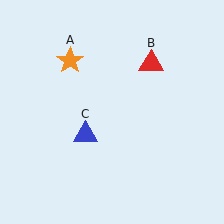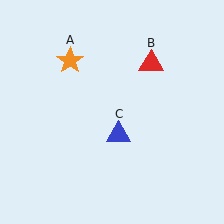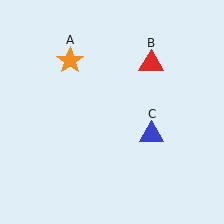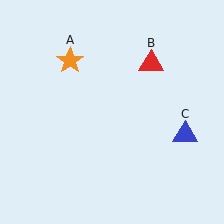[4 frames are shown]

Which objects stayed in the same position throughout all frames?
Orange star (object A) and red triangle (object B) remained stationary.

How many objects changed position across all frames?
1 object changed position: blue triangle (object C).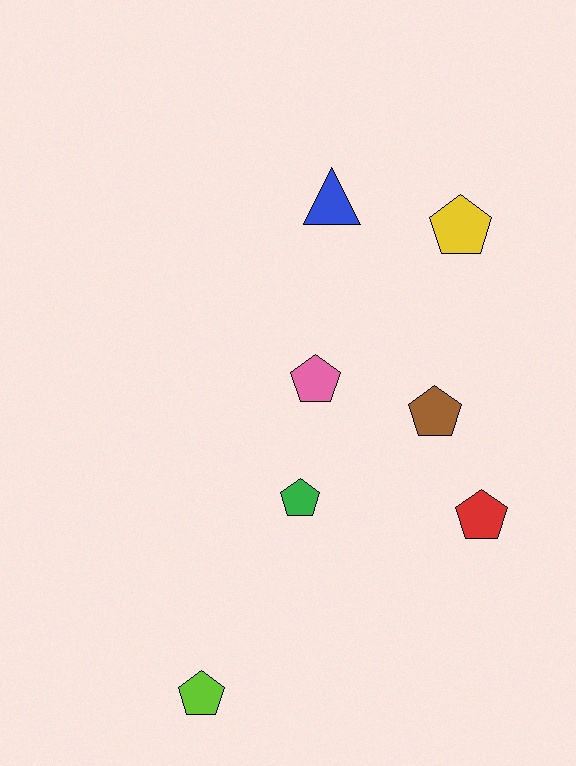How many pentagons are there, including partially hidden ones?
There are 6 pentagons.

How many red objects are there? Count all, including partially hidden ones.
There is 1 red object.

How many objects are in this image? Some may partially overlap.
There are 7 objects.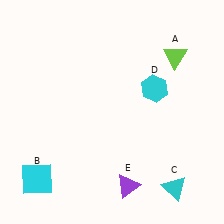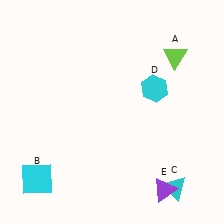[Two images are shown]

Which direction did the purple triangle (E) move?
The purple triangle (E) moved right.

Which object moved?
The purple triangle (E) moved right.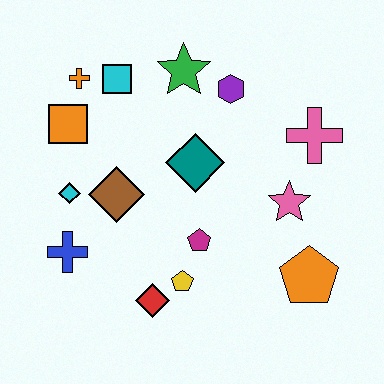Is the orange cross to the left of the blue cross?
No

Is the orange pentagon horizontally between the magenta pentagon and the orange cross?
No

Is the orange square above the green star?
No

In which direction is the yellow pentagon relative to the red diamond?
The yellow pentagon is to the right of the red diamond.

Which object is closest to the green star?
The purple hexagon is closest to the green star.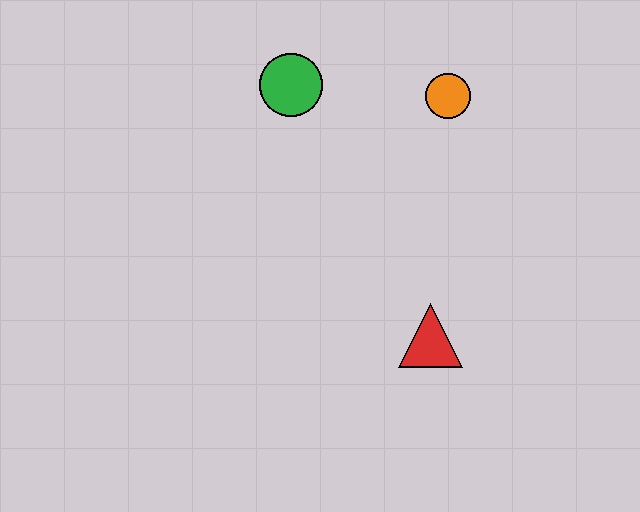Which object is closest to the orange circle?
The green circle is closest to the orange circle.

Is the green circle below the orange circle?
No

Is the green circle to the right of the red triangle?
No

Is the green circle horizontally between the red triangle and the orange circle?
No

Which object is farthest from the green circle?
The red triangle is farthest from the green circle.